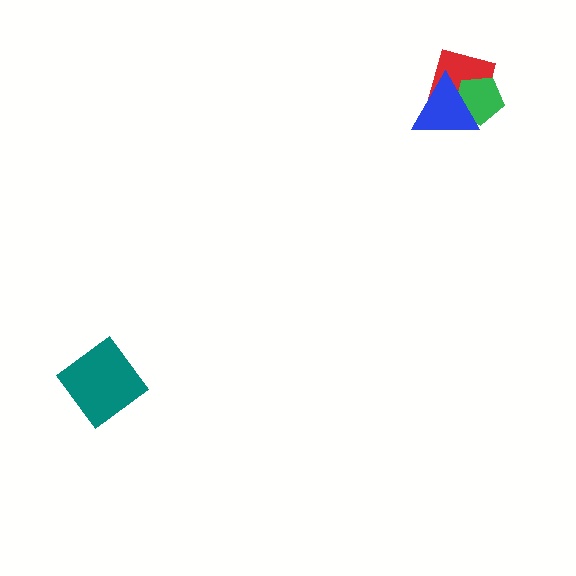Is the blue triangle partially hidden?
No, no other shape covers it.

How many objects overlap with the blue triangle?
2 objects overlap with the blue triangle.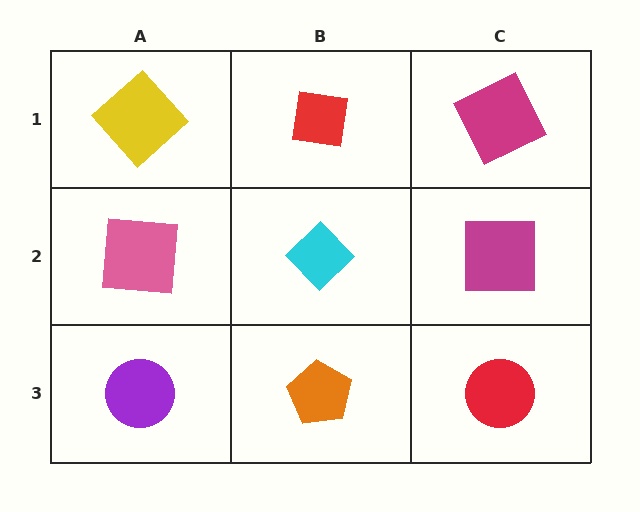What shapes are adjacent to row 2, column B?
A red square (row 1, column B), an orange pentagon (row 3, column B), a pink square (row 2, column A), a magenta square (row 2, column C).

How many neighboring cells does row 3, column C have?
2.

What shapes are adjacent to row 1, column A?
A pink square (row 2, column A), a red square (row 1, column B).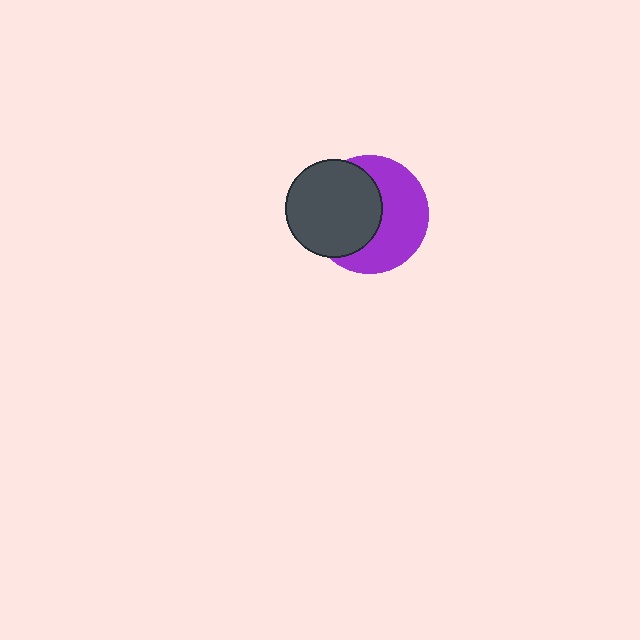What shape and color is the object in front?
The object in front is a dark gray circle.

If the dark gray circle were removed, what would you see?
You would see the complete purple circle.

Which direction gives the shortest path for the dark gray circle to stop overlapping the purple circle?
Moving left gives the shortest separation.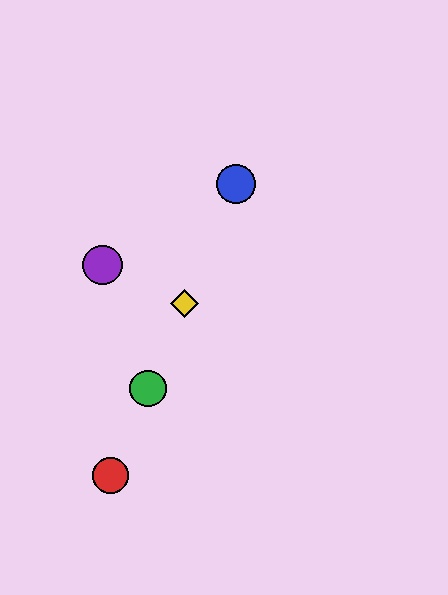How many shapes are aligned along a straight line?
4 shapes (the red circle, the blue circle, the green circle, the yellow diamond) are aligned along a straight line.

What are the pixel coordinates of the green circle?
The green circle is at (148, 388).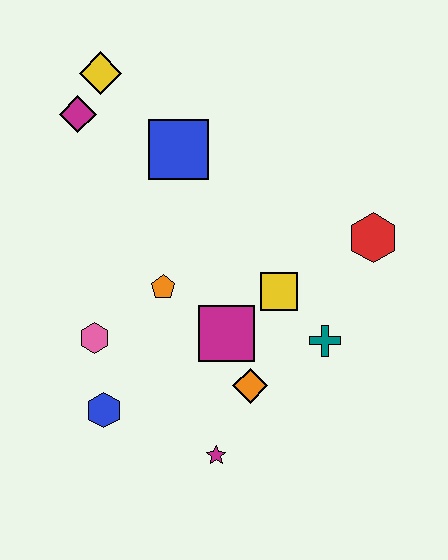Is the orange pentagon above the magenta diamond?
No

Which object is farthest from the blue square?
The magenta star is farthest from the blue square.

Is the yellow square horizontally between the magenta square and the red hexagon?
Yes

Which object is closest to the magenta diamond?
The yellow diamond is closest to the magenta diamond.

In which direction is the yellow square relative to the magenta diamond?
The yellow square is to the right of the magenta diamond.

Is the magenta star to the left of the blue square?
No